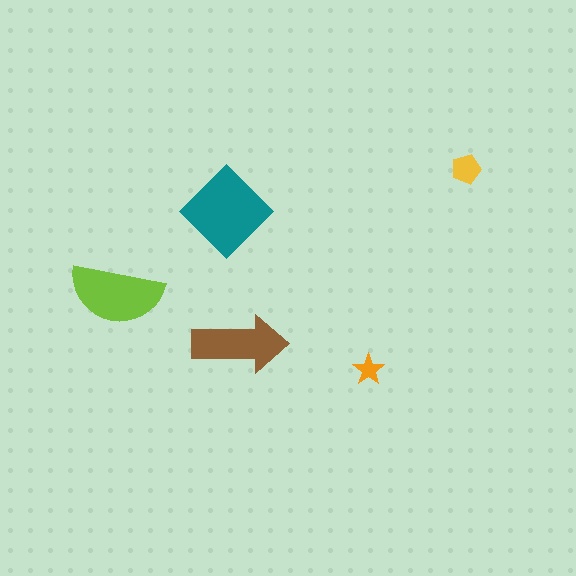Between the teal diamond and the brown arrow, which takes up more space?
The teal diamond.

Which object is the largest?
The teal diamond.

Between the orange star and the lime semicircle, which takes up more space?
The lime semicircle.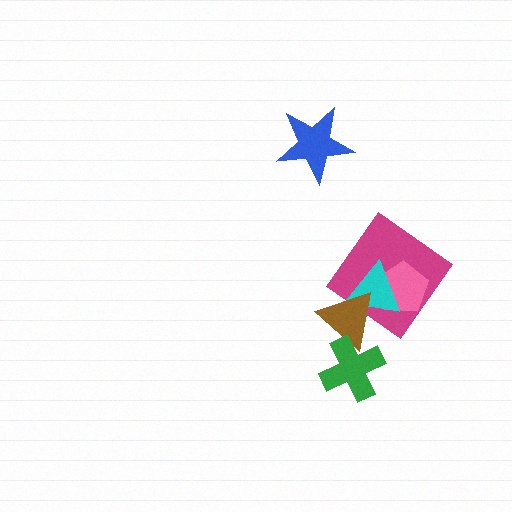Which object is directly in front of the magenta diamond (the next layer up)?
The pink pentagon is directly in front of the magenta diamond.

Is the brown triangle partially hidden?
Yes, it is partially covered by another shape.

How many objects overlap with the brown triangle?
3 objects overlap with the brown triangle.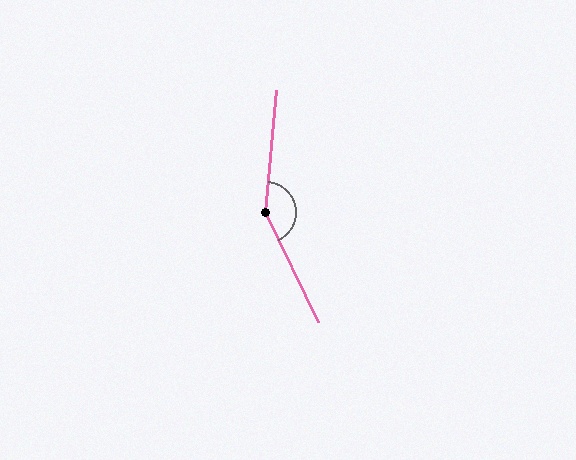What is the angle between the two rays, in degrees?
Approximately 149 degrees.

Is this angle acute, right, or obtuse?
It is obtuse.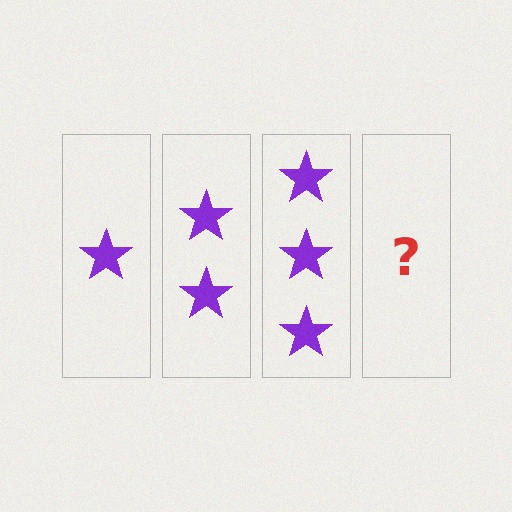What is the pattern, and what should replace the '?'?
The pattern is that each step adds one more star. The '?' should be 4 stars.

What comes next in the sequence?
The next element should be 4 stars.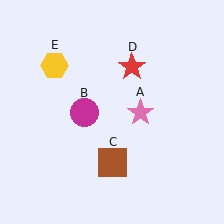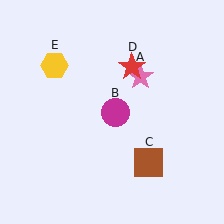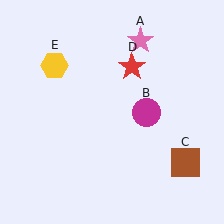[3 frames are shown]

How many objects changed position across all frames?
3 objects changed position: pink star (object A), magenta circle (object B), brown square (object C).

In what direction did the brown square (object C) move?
The brown square (object C) moved right.